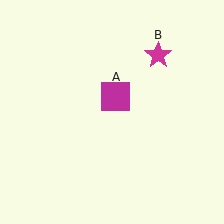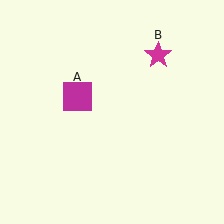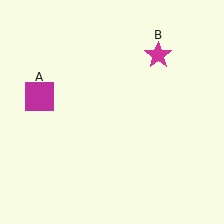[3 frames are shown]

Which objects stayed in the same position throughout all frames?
Magenta star (object B) remained stationary.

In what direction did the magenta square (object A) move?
The magenta square (object A) moved left.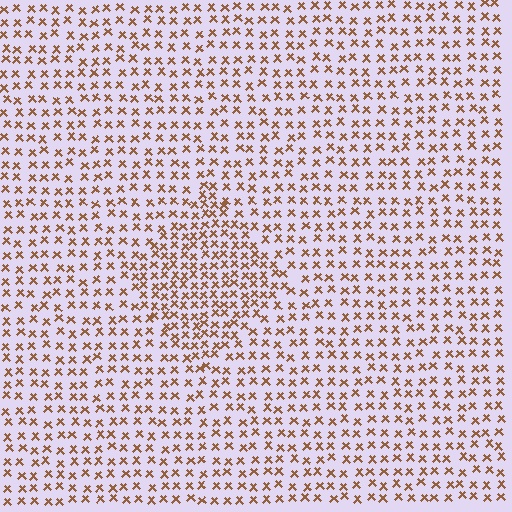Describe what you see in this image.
The image contains small brown elements arranged at two different densities. A diamond-shaped region is visible where the elements are more densely packed than the surrounding area.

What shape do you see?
I see a diamond.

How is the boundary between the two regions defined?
The boundary is defined by a change in element density (approximately 1.7x ratio). All elements are the same color, size, and shape.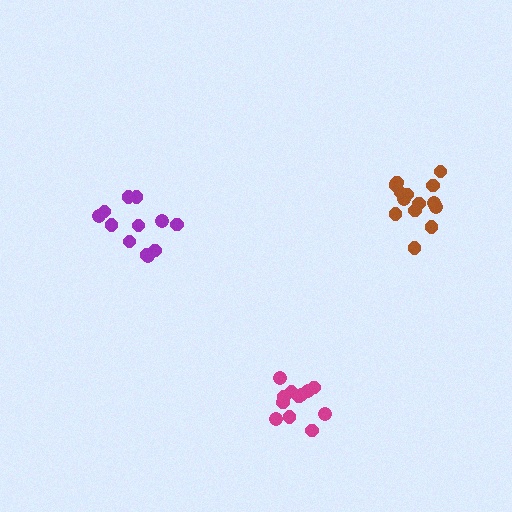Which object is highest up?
The brown cluster is topmost.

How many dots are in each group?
Group 1: 12 dots, Group 2: 14 dots, Group 3: 12 dots (38 total).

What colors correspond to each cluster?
The clusters are colored: purple, brown, magenta.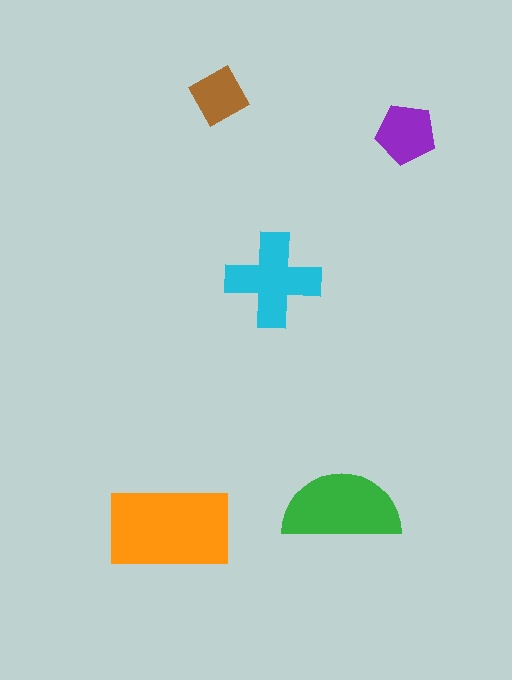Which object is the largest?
The orange rectangle.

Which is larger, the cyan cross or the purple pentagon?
The cyan cross.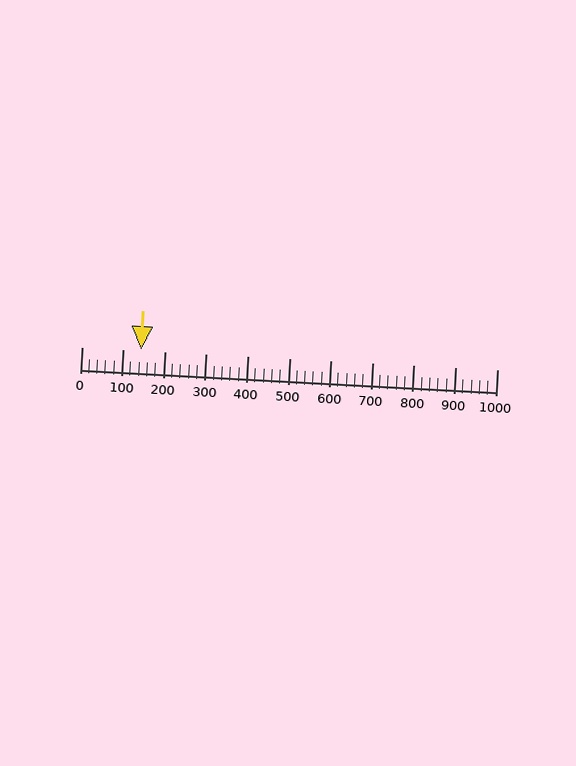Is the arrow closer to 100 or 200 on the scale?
The arrow is closer to 100.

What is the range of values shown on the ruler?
The ruler shows values from 0 to 1000.